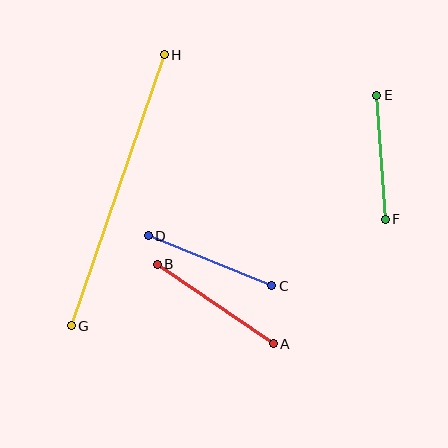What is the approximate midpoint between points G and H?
The midpoint is at approximately (118, 190) pixels.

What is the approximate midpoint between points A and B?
The midpoint is at approximately (215, 304) pixels.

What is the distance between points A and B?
The distance is approximately 140 pixels.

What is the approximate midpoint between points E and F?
The midpoint is at approximately (381, 157) pixels.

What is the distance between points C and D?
The distance is approximately 133 pixels.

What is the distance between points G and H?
The distance is approximately 286 pixels.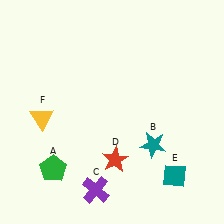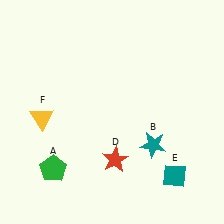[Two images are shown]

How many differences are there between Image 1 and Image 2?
There is 1 difference between the two images.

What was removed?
The purple cross (C) was removed in Image 2.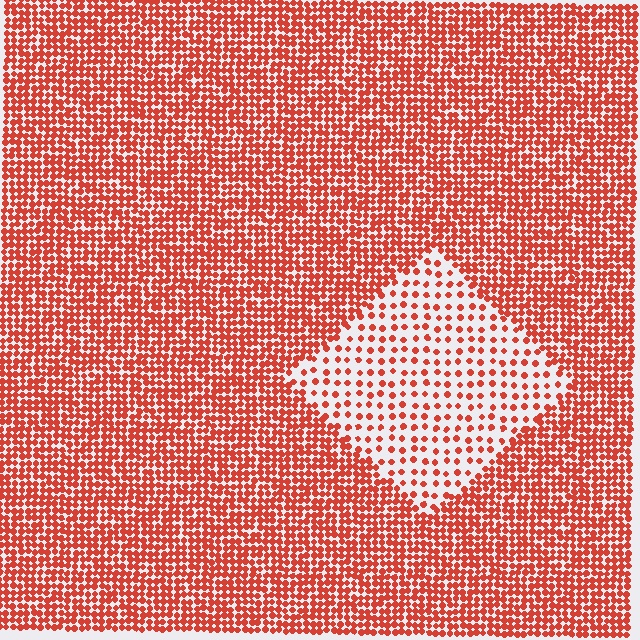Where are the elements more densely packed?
The elements are more densely packed outside the diamond boundary.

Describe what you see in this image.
The image contains small red elements arranged at two different densities. A diamond-shaped region is visible where the elements are less densely packed than the surrounding area.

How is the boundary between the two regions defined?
The boundary is defined by a change in element density (approximately 2.6x ratio). All elements are the same color, size, and shape.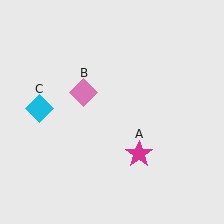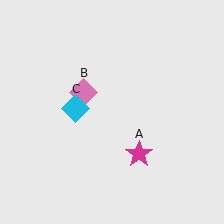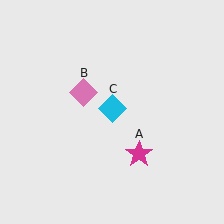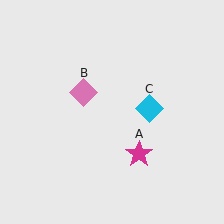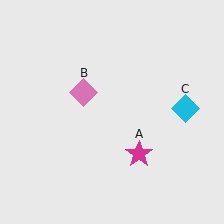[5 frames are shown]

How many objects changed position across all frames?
1 object changed position: cyan diamond (object C).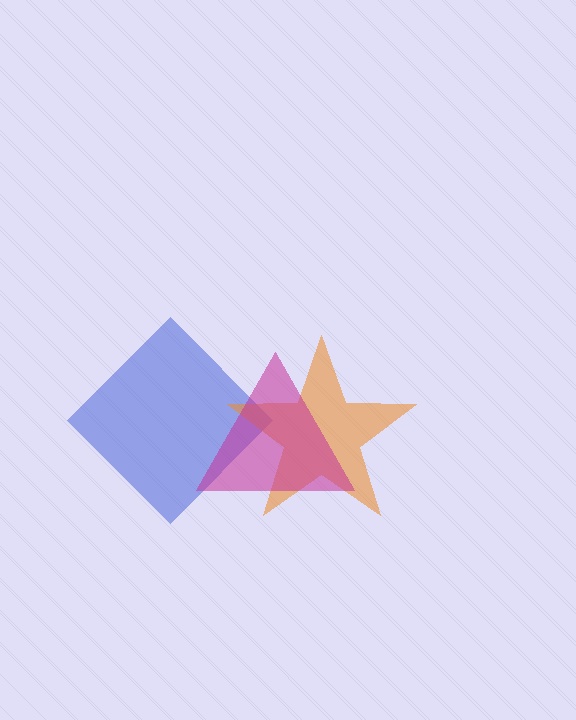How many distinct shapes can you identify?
There are 3 distinct shapes: a blue diamond, an orange star, a magenta triangle.